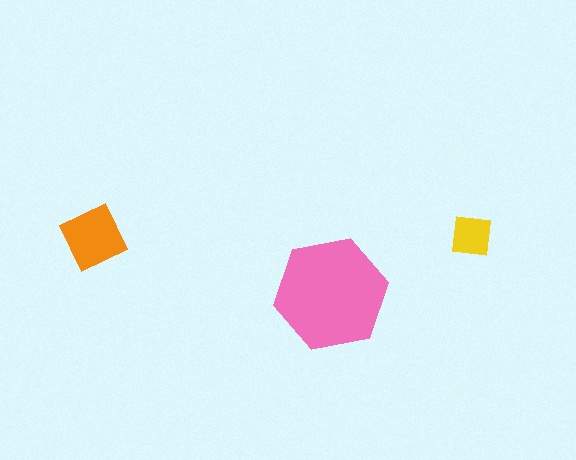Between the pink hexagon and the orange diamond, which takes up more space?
The pink hexagon.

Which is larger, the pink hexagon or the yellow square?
The pink hexagon.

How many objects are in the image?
There are 3 objects in the image.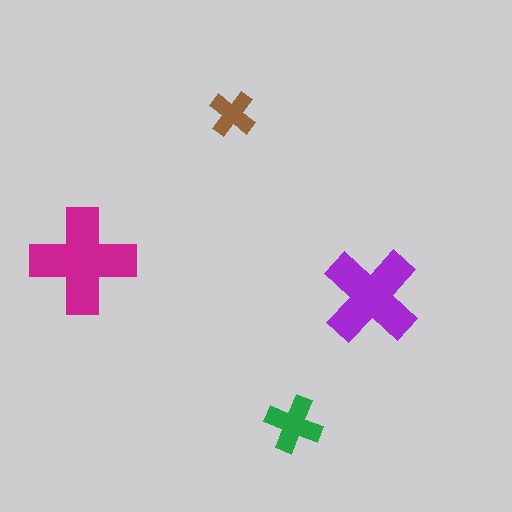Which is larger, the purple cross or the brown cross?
The purple one.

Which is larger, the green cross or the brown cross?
The green one.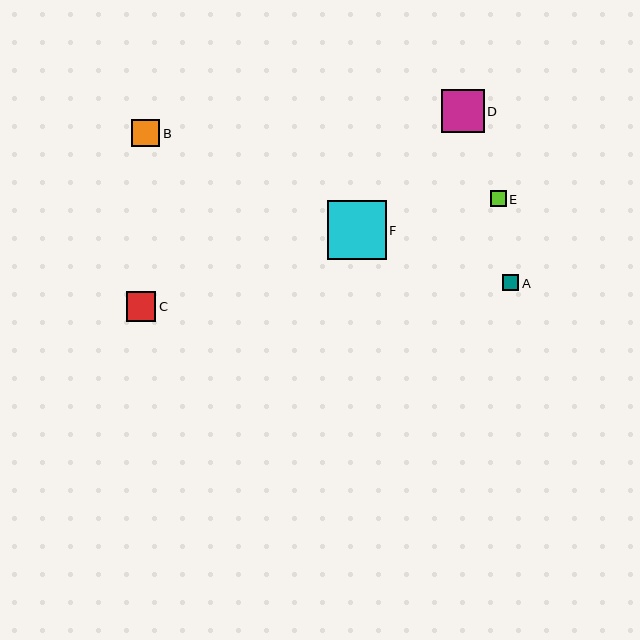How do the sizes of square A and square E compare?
Square A and square E are approximately the same size.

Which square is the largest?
Square F is the largest with a size of approximately 59 pixels.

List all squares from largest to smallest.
From largest to smallest: F, D, C, B, A, E.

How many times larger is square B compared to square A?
Square B is approximately 1.7 times the size of square A.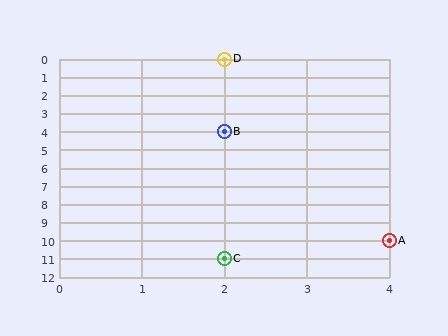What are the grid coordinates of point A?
Point A is at grid coordinates (4, 10).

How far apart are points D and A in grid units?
Points D and A are 2 columns and 10 rows apart (about 10.2 grid units diagonally).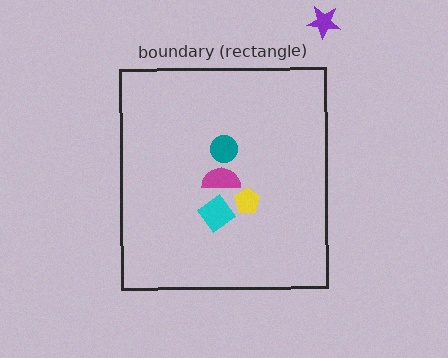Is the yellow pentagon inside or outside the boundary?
Inside.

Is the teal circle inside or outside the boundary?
Inside.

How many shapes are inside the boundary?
4 inside, 1 outside.